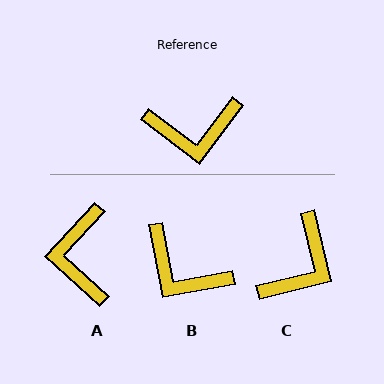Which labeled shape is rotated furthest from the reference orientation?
A, about 95 degrees away.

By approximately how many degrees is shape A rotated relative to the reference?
Approximately 95 degrees clockwise.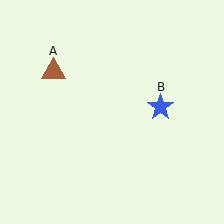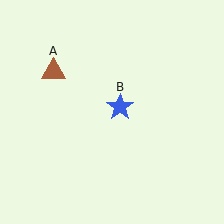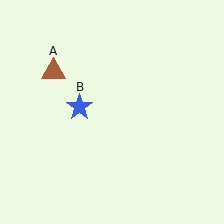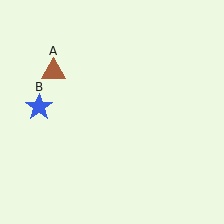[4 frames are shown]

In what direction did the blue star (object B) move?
The blue star (object B) moved left.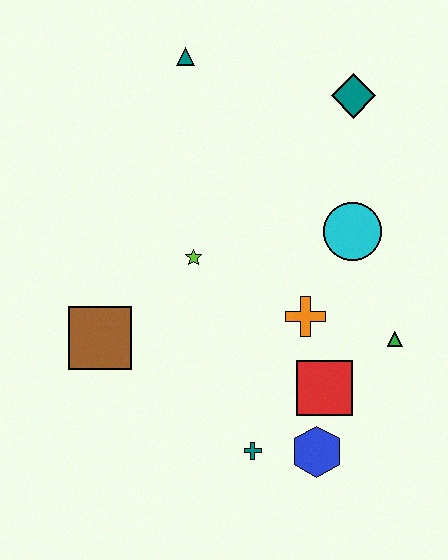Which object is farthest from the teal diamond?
The teal cross is farthest from the teal diamond.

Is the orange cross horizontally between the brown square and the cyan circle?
Yes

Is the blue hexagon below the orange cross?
Yes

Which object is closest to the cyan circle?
The orange cross is closest to the cyan circle.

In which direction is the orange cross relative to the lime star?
The orange cross is to the right of the lime star.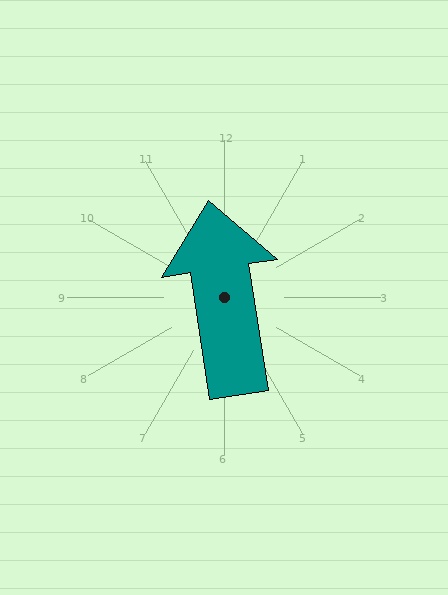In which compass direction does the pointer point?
North.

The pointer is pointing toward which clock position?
Roughly 12 o'clock.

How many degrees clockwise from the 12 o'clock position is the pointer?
Approximately 351 degrees.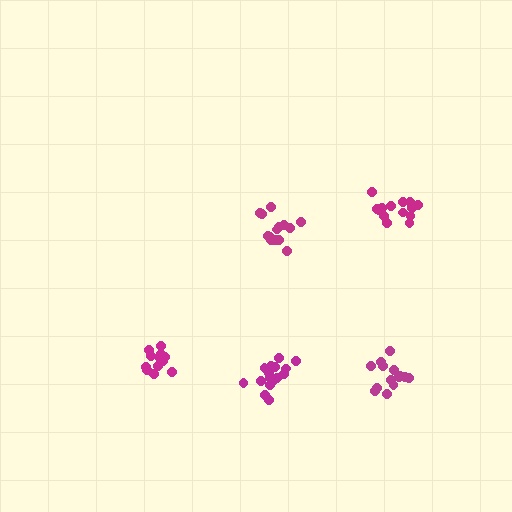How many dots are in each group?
Group 1: 14 dots, Group 2: 14 dots, Group 3: 13 dots, Group 4: 16 dots, Group 5: 14 dots (71 total).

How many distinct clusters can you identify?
There are 5 distinct clusters.